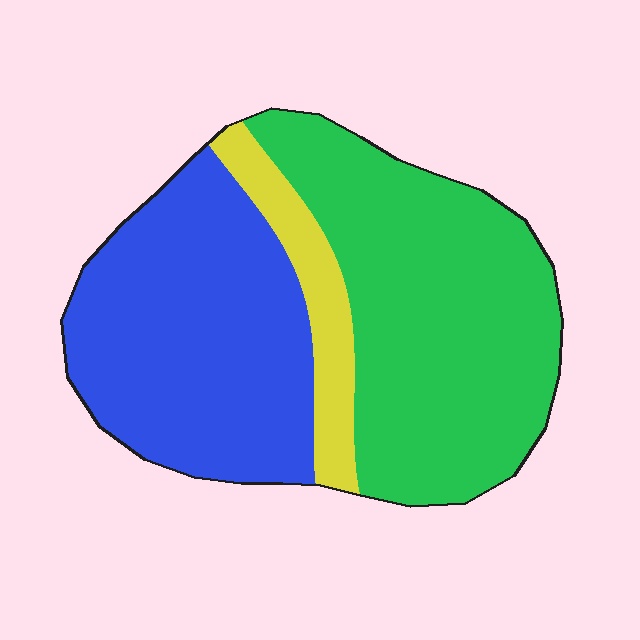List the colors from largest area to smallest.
From largest to smallest: green, blue, yellow.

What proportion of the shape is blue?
Blue covers roughly 40% of the shape.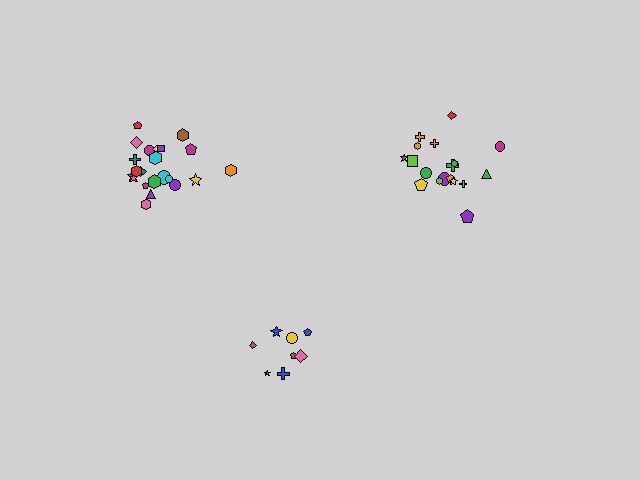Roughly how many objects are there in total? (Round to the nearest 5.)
Roughly 50 objects in total.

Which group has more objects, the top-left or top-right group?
The top-left group.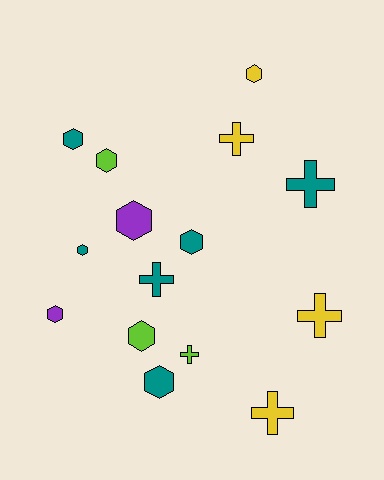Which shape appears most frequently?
Hexagon, with 9 objects.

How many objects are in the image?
There are 15 objects.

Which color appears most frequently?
Teal, with 6 objects.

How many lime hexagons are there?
There are 2 lime hexagons.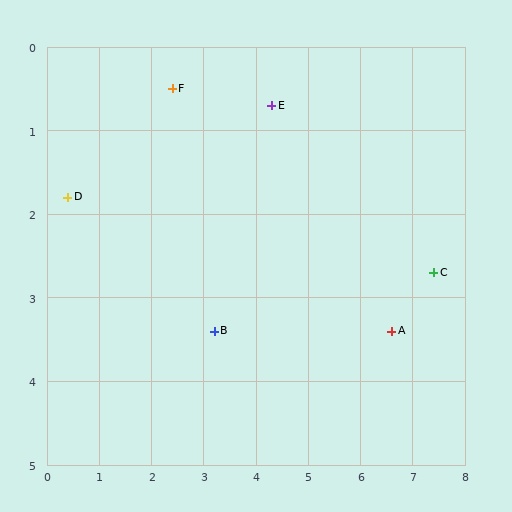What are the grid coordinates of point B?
Point B is at approximately (3.2, 3.4).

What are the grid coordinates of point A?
Point A is at approximately (6.6, 3.4).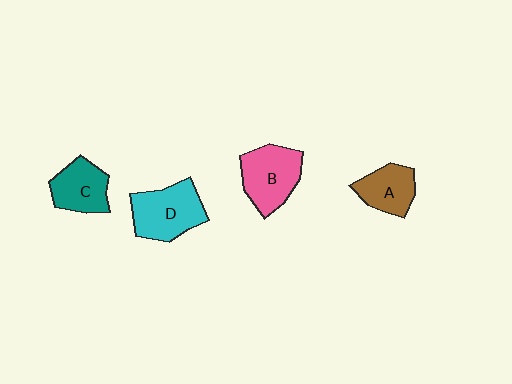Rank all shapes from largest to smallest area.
From largest to smallest: D (cyan), B (pink), C (teal), A (brown).